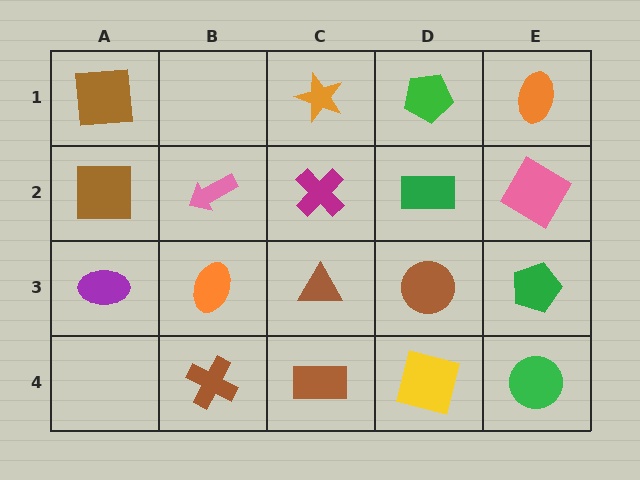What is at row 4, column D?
A yellow square.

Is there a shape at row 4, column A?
No, that cell is empty.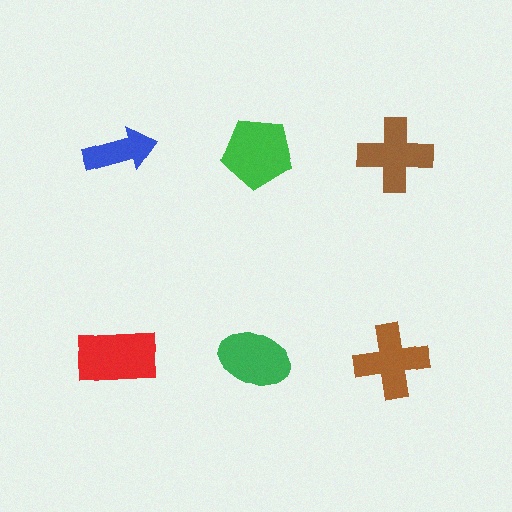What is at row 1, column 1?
A blue arrow.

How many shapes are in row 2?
3 shapes.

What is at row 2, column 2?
A green ellipse.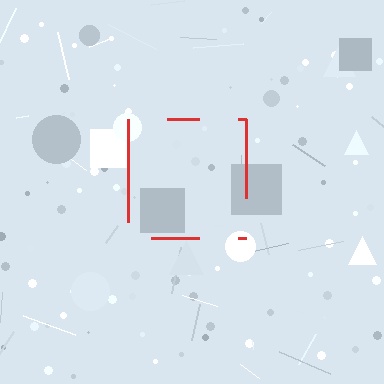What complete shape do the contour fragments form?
The contour fragments form a square.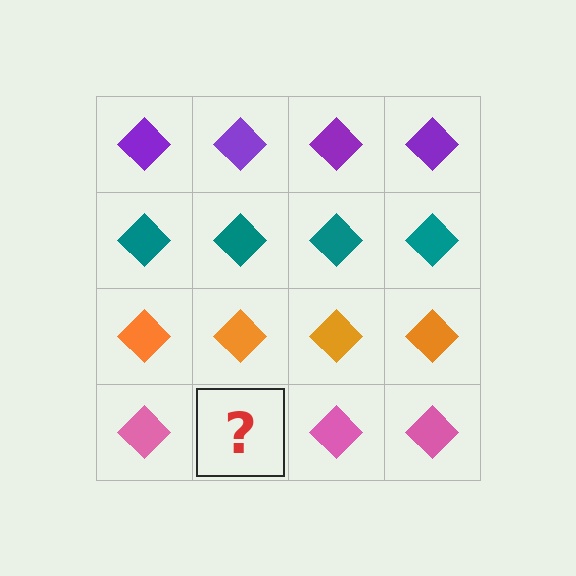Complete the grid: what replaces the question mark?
The question mark should be replaced with a pink diamond.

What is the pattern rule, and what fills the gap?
The rule is that each row has a consistent color. The gap should be filled with a pink diamond.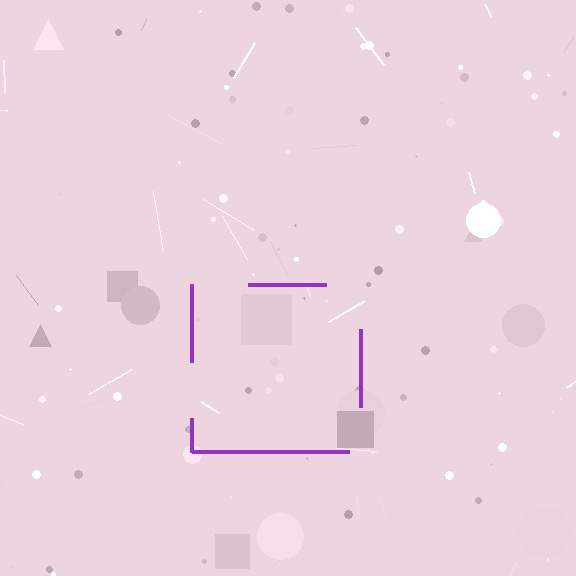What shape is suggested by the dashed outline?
The dashed outline suggests a square.